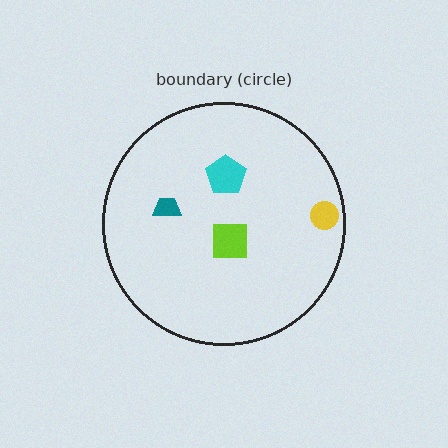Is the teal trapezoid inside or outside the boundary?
Inside.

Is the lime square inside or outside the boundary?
Inside.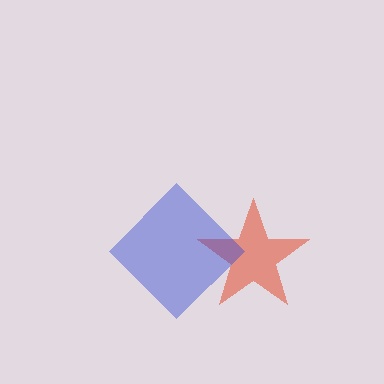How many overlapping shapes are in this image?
There are 2 overlapping shapes in the image.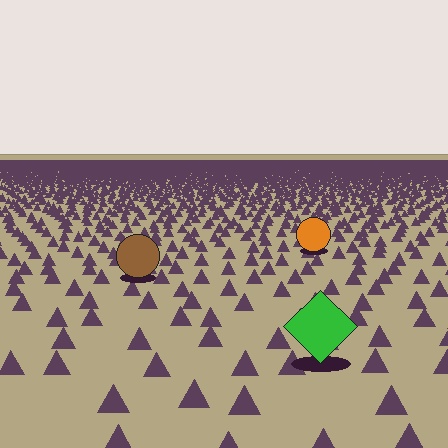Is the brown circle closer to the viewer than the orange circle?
Yes. The brown circle is closer — you can tell from the texture gradient: the ground texture is coarser near it.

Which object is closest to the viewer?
The green diamond is closest. The texture marks near it are larger and more spread out.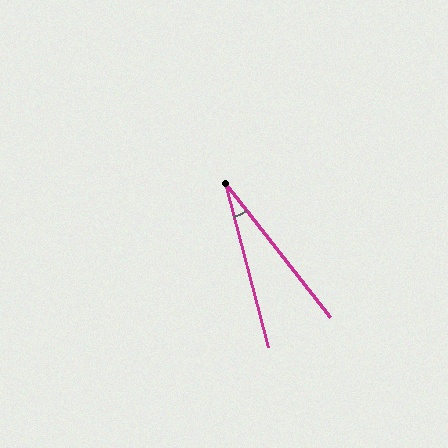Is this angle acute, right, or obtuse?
It is acute.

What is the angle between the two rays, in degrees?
Approximately 23 degrees.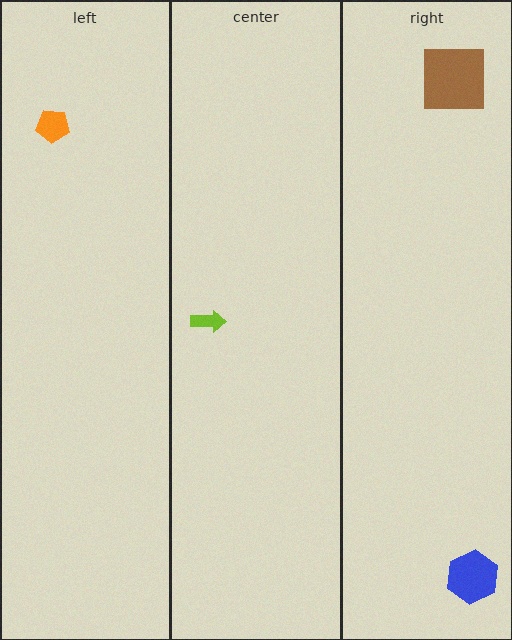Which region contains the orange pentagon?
The left region.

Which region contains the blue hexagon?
The right region.